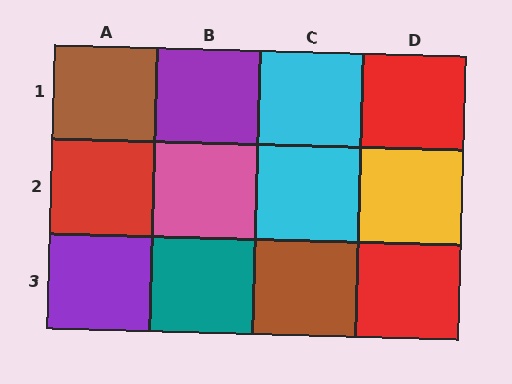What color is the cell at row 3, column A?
Purple.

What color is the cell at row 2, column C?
Cyan.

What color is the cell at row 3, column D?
Red.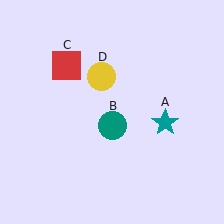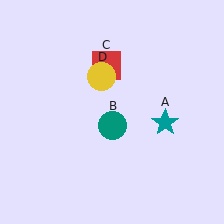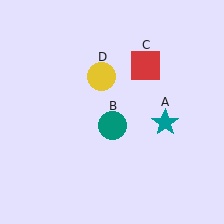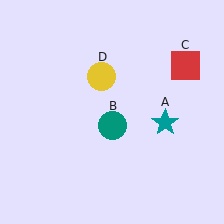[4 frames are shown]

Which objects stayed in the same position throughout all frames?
Teal star (object A) and teal circle (object B) and yellow circle (object D) remained stationary.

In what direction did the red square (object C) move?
The red square (object C) moved right.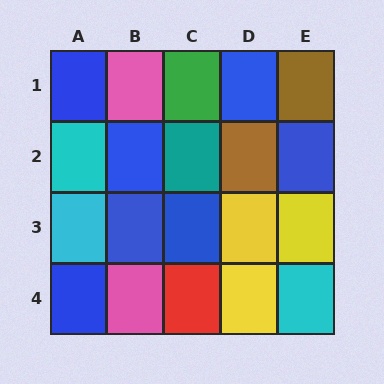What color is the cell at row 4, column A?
Blue.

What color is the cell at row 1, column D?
Blue.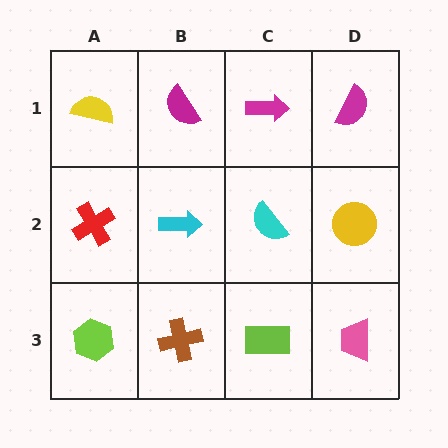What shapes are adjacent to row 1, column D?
A yellow circle (row 2, column D), a magenta arrow (row 1, column C).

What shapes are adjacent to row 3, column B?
A cyan arrow (row 2, column B), a lime hexagon (row 3, column A), a lime rectangle (row 3, column C).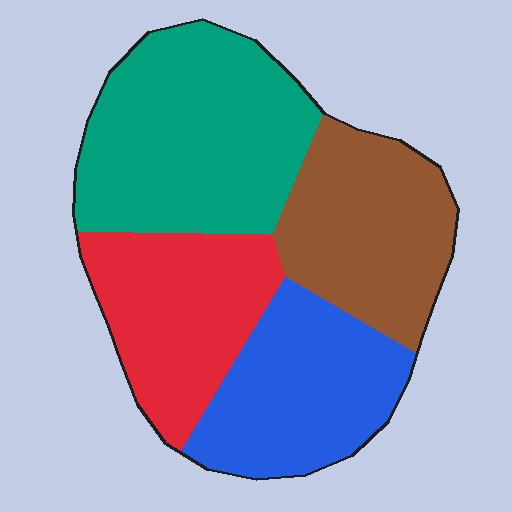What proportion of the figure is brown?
Brown covers around 25% of the figure.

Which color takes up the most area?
Teal, at roughly 35%.